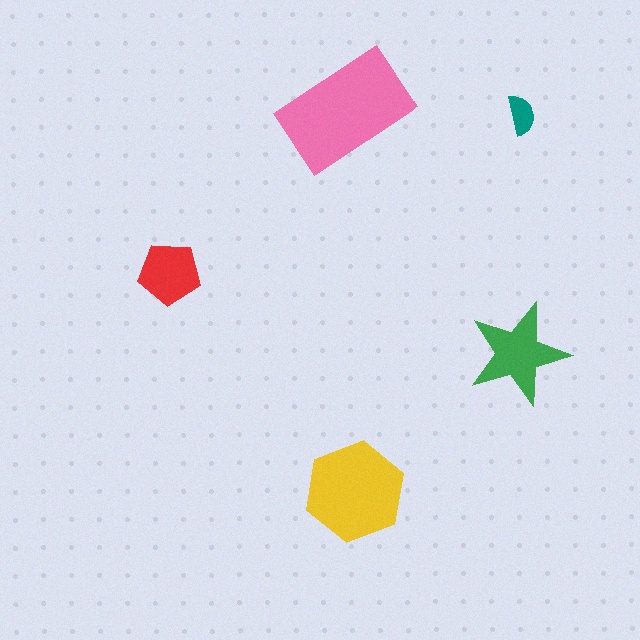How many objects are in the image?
There are 5 objects in the image.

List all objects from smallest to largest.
The teal semicircle, the red pentagon, the green star, the yellow hexagon, the pink rectangle.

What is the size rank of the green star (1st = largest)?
3rd.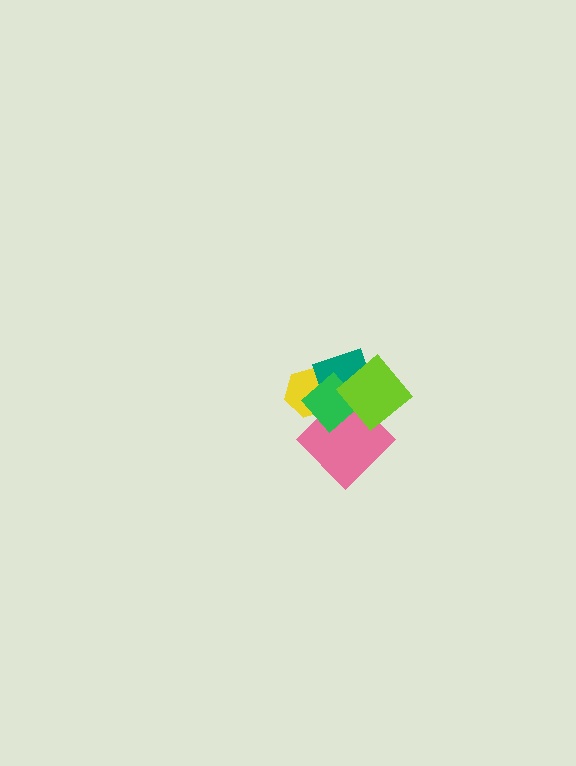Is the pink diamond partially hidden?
Yes, it is partially covered by another shape.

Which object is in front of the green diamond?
The lime diamond is in front of the green diamond.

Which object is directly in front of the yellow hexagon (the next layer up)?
The teal diamond is directly in front of the yellow hexagon.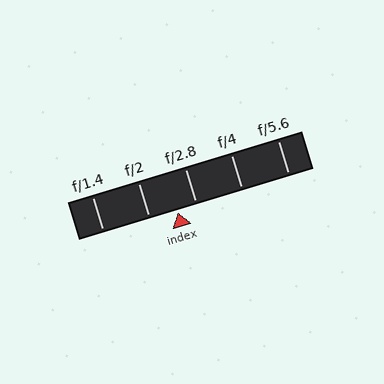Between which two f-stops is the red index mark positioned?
The index mark is between f/2 and f/2.8.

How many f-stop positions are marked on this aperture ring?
There are 5 f-stop positions marked.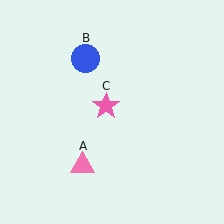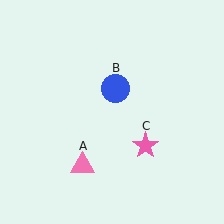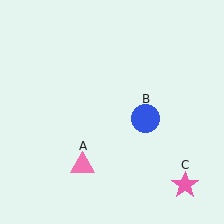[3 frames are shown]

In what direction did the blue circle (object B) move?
The blue circle (object B) moved down and to the right.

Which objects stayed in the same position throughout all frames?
Pink triangle (object A) remained stationary.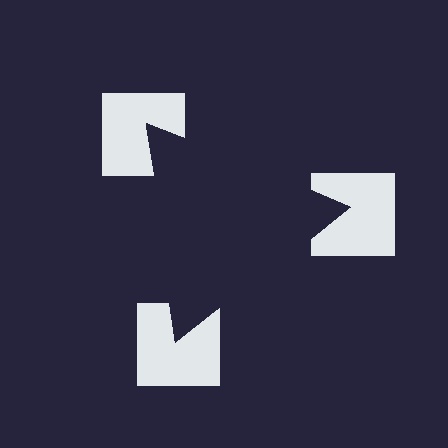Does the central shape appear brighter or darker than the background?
It typically appears slightly darker than the background, even though no actual brightness change is drawn.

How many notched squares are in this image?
There are 3 — one at each vertex of the illusory triangle.